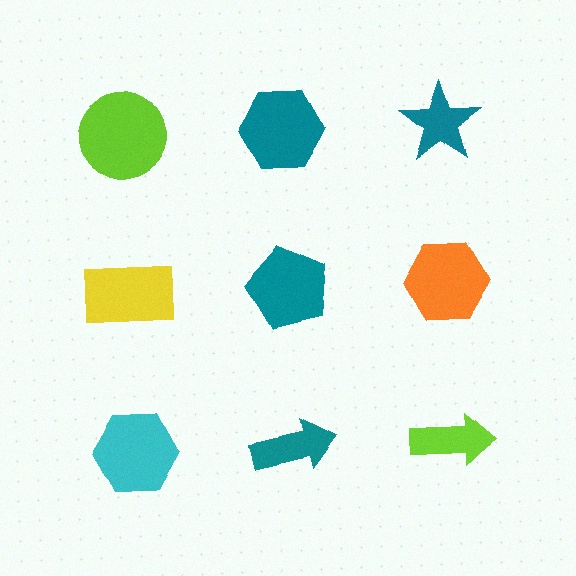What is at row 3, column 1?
A cyan hexagon.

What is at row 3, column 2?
A teal arrow.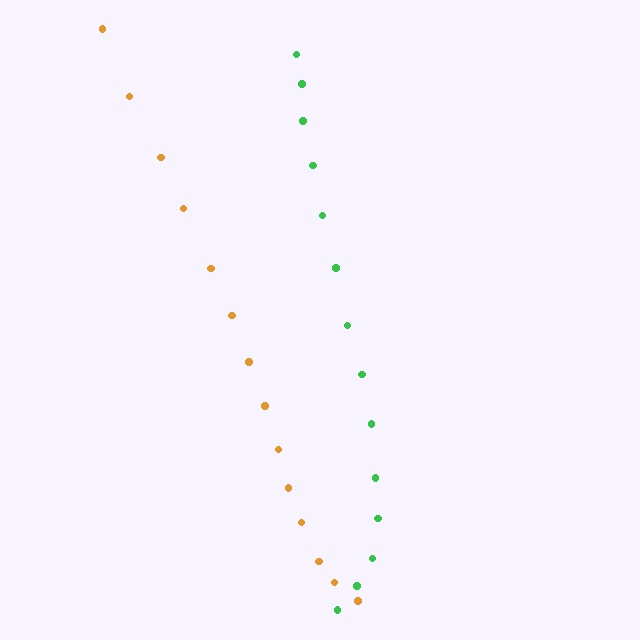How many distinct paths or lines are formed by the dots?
There are 2 distinct paths.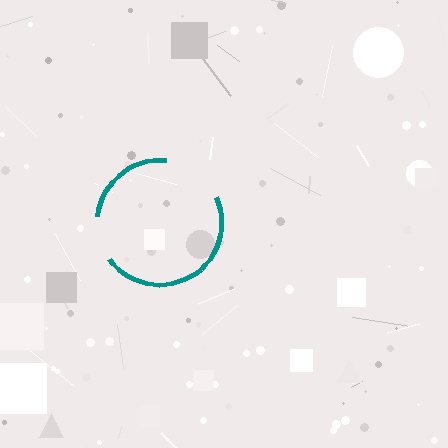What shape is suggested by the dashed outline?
The dashed outline suggests a circle.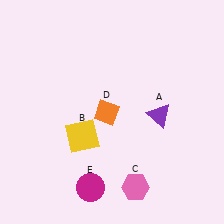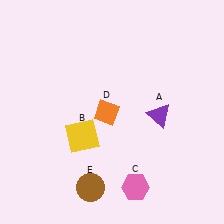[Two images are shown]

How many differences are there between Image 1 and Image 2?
There is 1 difference between the two images.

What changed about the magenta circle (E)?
In Image 1, E is magenta. In Image 2, it changed to brown.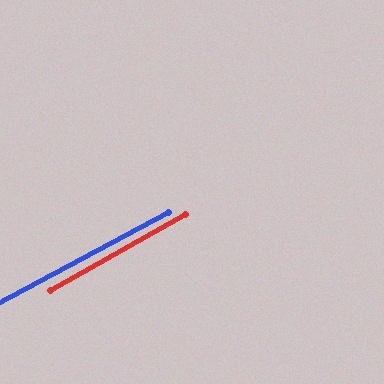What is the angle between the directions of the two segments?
Approximately 2 degrees.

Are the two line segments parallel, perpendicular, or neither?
Parallel — their directions differ by only 1.7°.